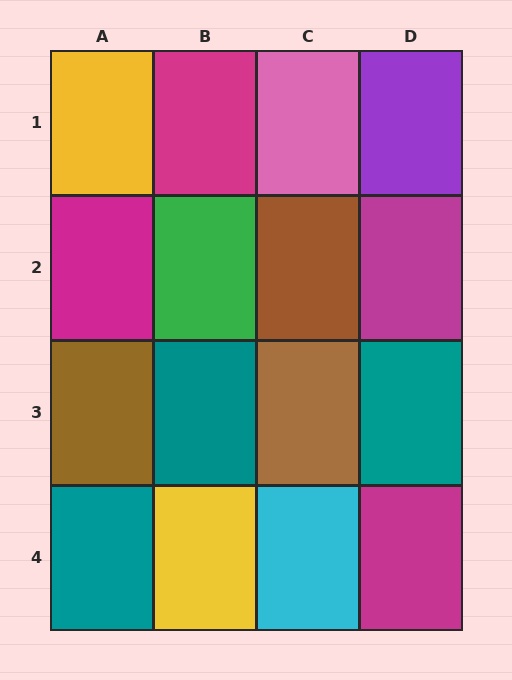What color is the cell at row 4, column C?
Cyan.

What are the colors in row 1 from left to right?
Yellow, magenta, pink, purple.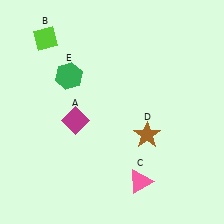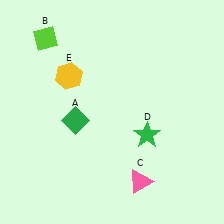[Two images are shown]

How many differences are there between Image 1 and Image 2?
There are 3 differences between the two images.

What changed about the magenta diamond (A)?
In Image 1, A is magenta. In Image 2, it changed to green.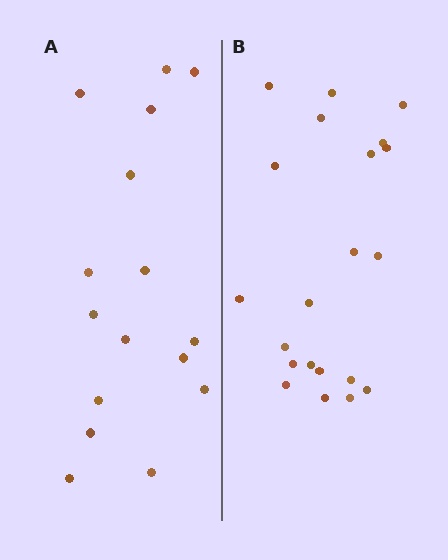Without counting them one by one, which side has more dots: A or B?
Region B (the right region) has more dots.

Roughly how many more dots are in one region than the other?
Region B has about 5 more dots than region A.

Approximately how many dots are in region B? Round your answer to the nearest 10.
About 20 dots. (The exact count is 21, which rounds to 20.)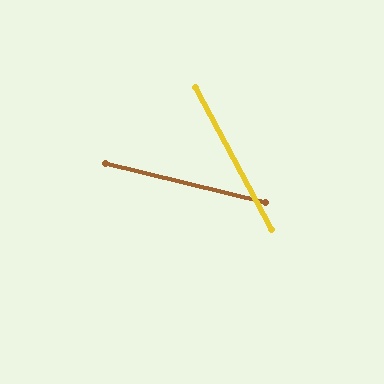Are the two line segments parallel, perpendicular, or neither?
Neither parallel nor perpendicular — they differ by about 48°.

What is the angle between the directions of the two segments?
Approximately 48 degrees.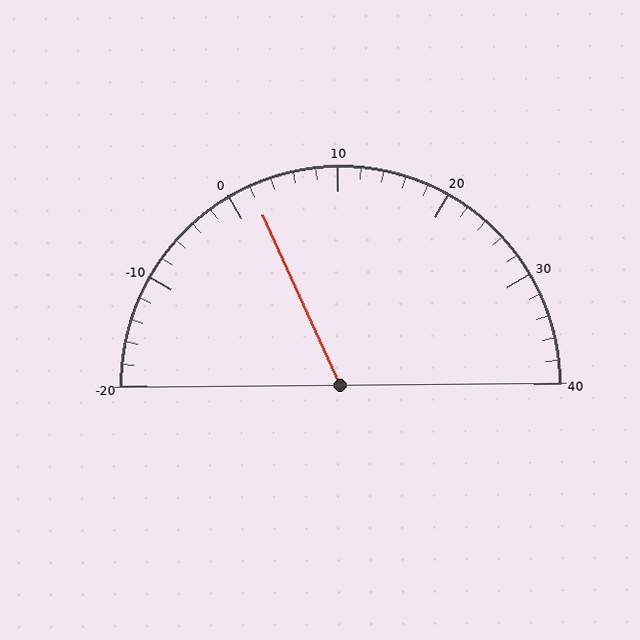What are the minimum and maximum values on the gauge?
The gauge ranges from -20 to 40.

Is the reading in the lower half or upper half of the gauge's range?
The reading is in the lower half of the range (-20 to 40).